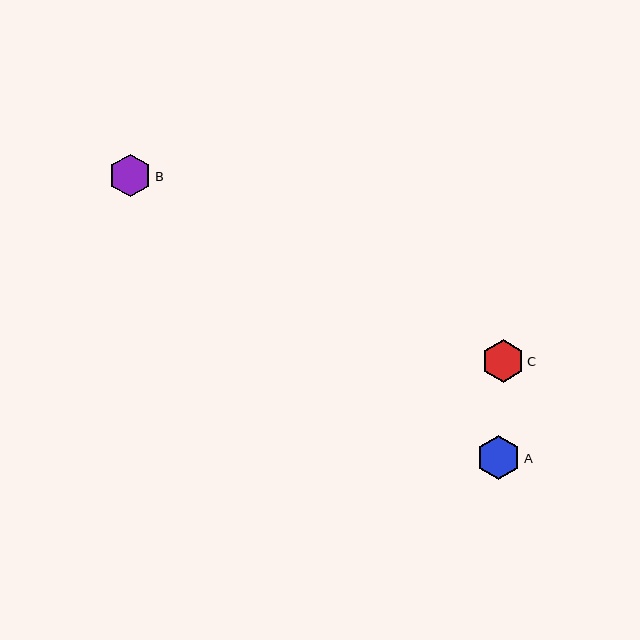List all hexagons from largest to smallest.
From largest to smallest: A, C, B.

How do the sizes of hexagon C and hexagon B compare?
Hexagon C and hexagon B are approximately the same size.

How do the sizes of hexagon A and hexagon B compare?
Hexagon A and hexagon B are approximately the same size.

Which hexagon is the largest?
Hexagon A is the largest with a size of approximately 44 pixels.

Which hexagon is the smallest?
Hexagon B is the smallest with a size of approximately 43 pixels.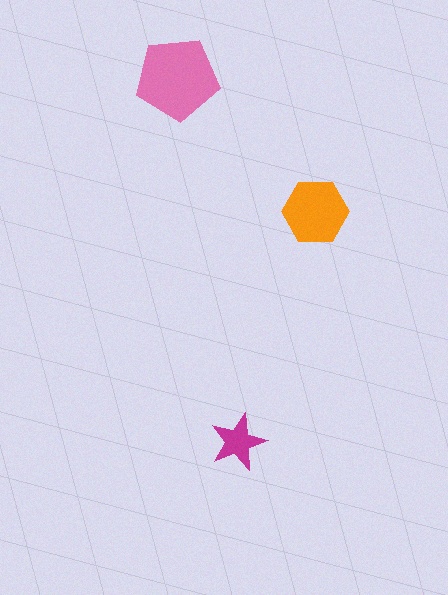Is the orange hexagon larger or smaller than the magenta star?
Larger.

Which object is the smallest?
The magenta star.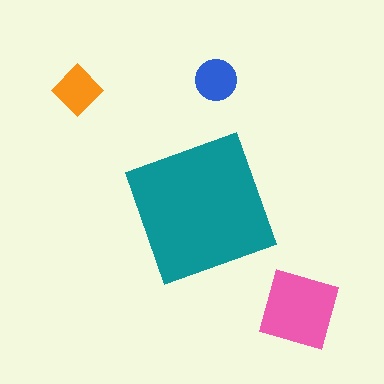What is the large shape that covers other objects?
A teal diamond.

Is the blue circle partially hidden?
No, the blue circle is fully visible.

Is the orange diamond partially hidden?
No, the orange diamond is fully visible.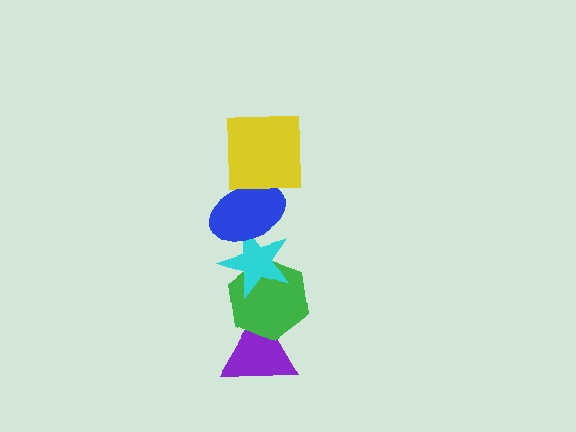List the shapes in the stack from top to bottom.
From top to bottom: the yellow square, the blue ellipse, the cyan star, the green hexagon, the purple triangle.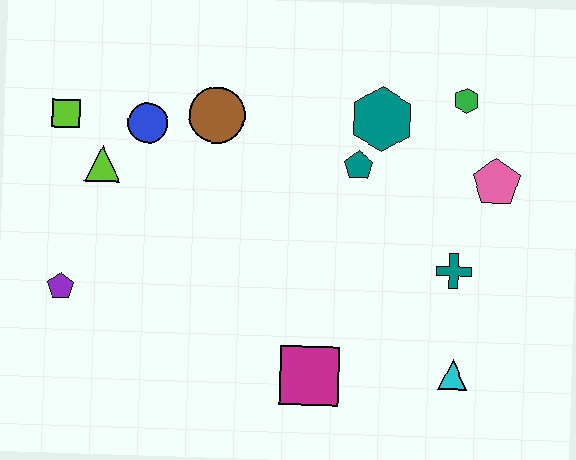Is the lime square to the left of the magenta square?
Yes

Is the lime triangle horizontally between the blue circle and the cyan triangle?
No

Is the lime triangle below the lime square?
Yes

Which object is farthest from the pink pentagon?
The purple pentagon is farthest from the pink pentagon.